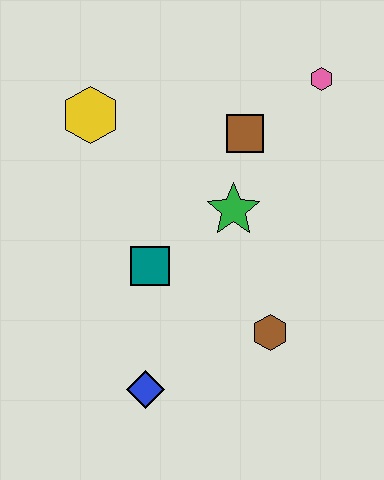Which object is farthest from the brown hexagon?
The yellow hexagon is farthest from the brown hexagon.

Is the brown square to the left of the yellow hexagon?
No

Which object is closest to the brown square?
The green star is closest to the brown square.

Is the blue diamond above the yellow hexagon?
No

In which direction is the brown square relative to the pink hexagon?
The brown square is to the left of the pink hexagon.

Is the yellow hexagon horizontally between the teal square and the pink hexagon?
No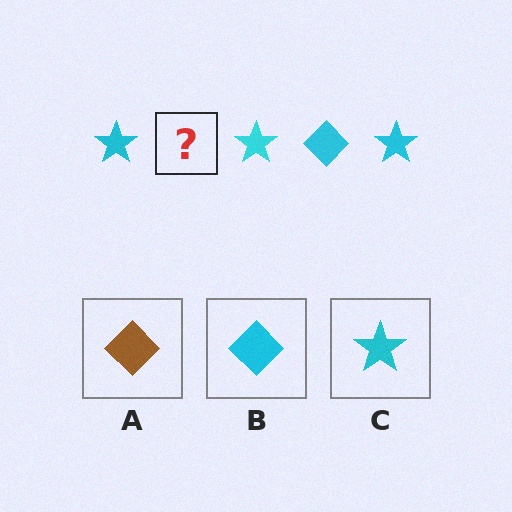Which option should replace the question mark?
Option B.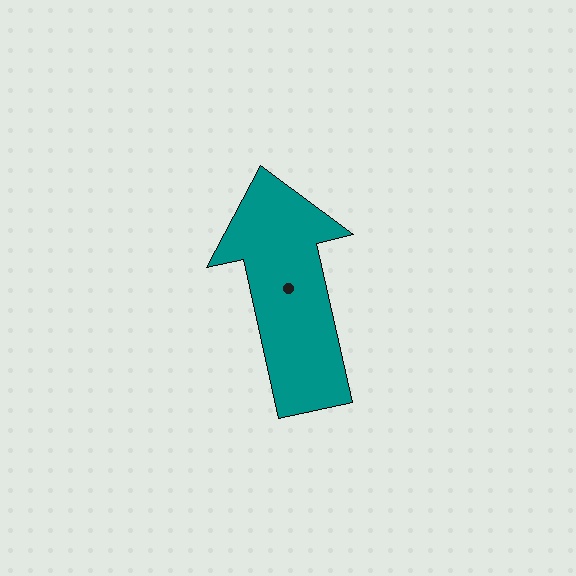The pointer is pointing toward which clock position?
Roughly 12 o'clock.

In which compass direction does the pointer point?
North.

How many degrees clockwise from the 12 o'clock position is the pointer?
Approximately 348 degrees.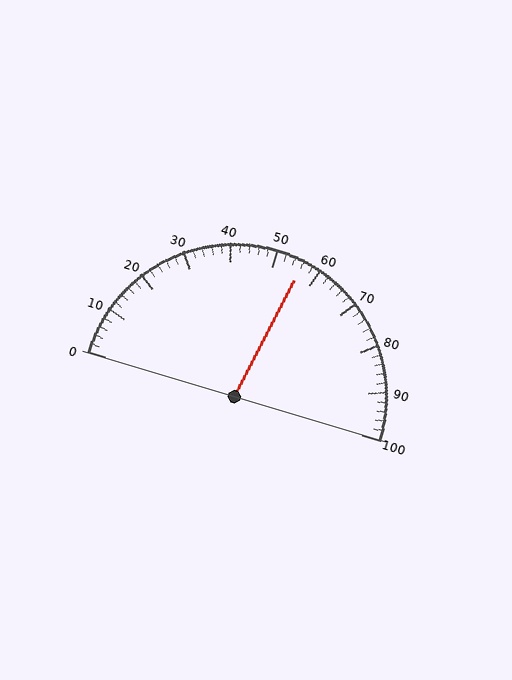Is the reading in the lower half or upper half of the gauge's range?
The reading is in the upper half of the range (0 to 100).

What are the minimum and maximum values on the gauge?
The gauge ranges from 0 to 100.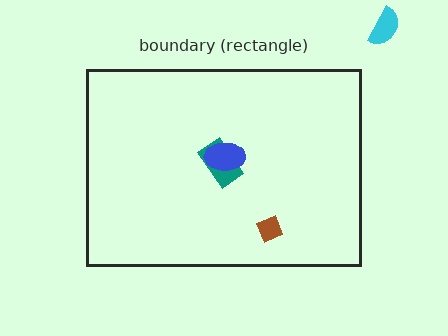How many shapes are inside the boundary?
3 inside, 1 outside.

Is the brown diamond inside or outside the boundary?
Inside.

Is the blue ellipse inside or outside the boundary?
Inside.